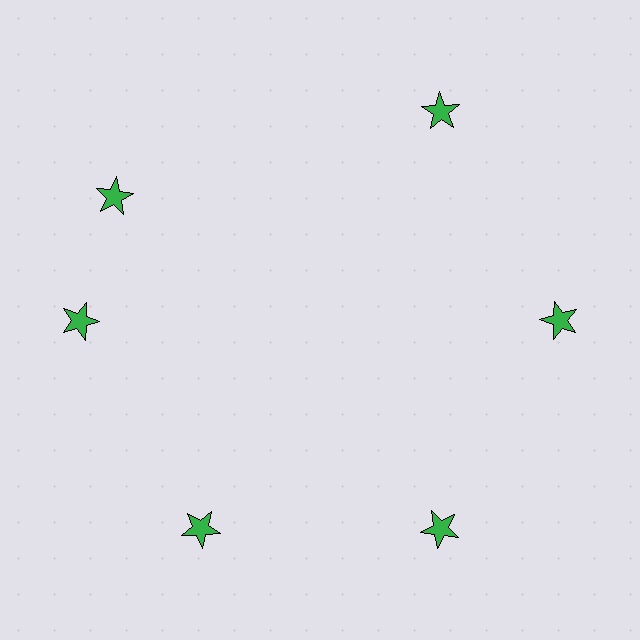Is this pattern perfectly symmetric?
No. The 6 green stars are arranged in a ring, but one element near the 11 o'clock position is rotated out of alignment along the ring, breaking the 6-fold rotational symmetry.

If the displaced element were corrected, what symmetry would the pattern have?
It would have 6-fold rotational symmetry — the pattern would map onto itself every 60 degrees.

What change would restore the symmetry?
The symmetry would be restored by rotating it back into even spacing with its neighbors so that all 6 stars sit at equal angles and equal distance from the center.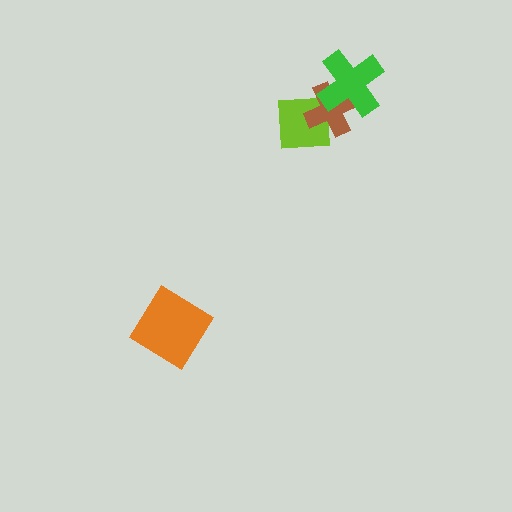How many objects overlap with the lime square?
2 objects overlap with the lime square.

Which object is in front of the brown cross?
The green cross is in front of the brown cross.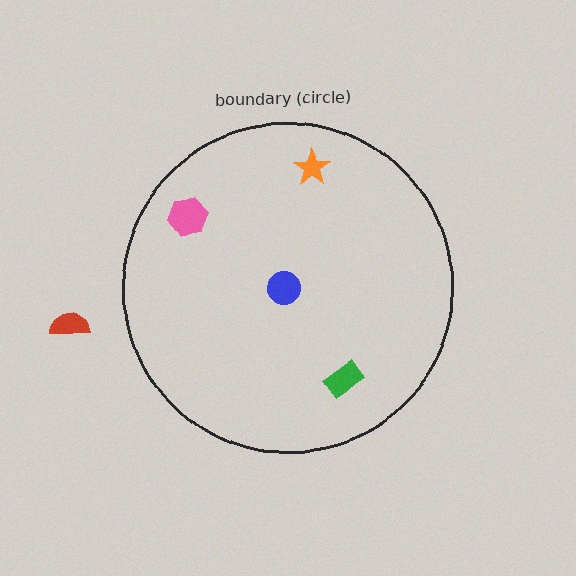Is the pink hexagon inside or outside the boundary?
Inside.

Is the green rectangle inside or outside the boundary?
Inside.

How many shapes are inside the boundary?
4 inside, 1 outside.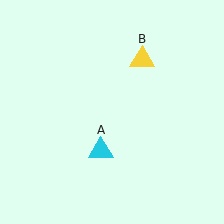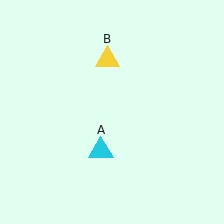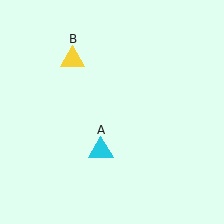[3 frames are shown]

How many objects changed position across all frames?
1 object changed position: yellow triangle (object B).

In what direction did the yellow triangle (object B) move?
The yellow triangle (object B) moved left.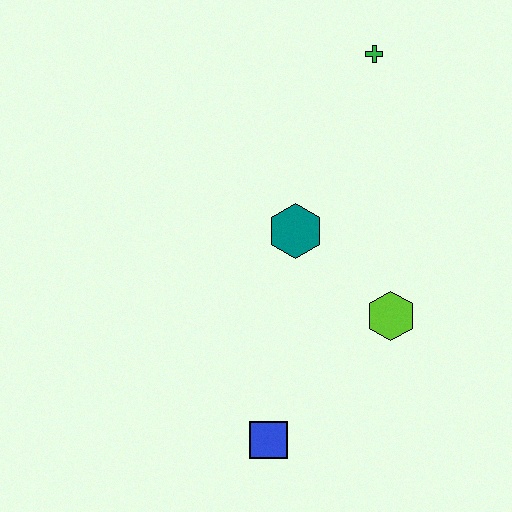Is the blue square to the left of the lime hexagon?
Yes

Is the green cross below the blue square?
No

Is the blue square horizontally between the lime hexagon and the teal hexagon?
No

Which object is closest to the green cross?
The teal hexagon is closest to the green cross.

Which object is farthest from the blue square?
The green cross is farthest from the blue square.